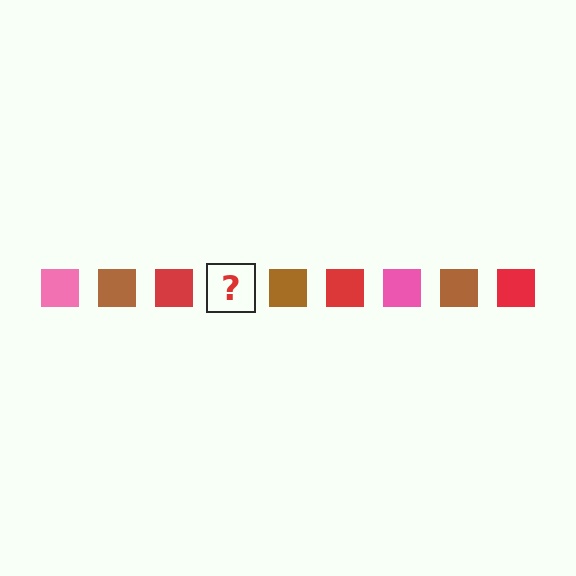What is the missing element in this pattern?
The missing element is a pink square.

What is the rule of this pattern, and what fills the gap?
The rule is that the pattern cycles through pink, brown, red squares. The gap should be filled with a pink square.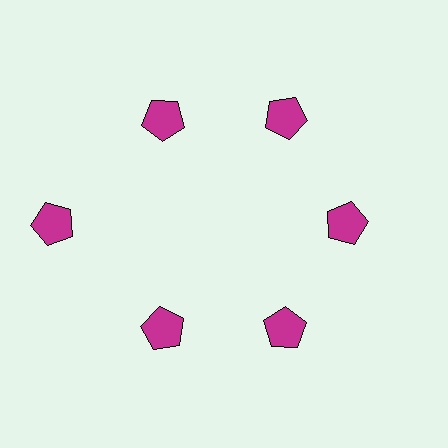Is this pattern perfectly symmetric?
No. The 6 magenta pentagons are arranged in a ring, but one element near the 9 o'clock position is pushed outward from the center, breaking the 6-fold rotational symmetry.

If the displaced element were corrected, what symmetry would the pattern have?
It would have 6-fold rotational symmetry — the pattern would map onto itself every 60 degrees.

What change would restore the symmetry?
The symmetry would be restored by moving it inward, back onto the ring so that all 6 pentagons sit at equal angles and equal distance from the center.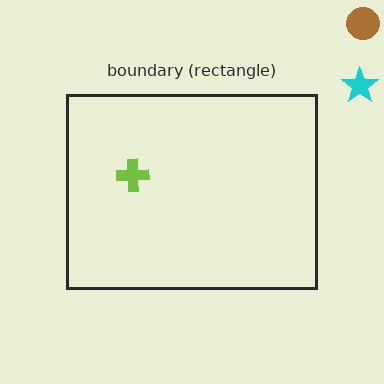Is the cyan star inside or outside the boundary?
Outside.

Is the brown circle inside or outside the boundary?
Outside.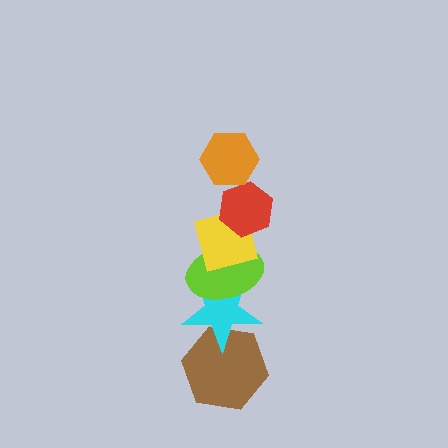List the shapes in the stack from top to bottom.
From top to bottom: the orange hexagon, the red hexagon, the yellow square, the lime ellipse, the cyan star, the brown hexagon.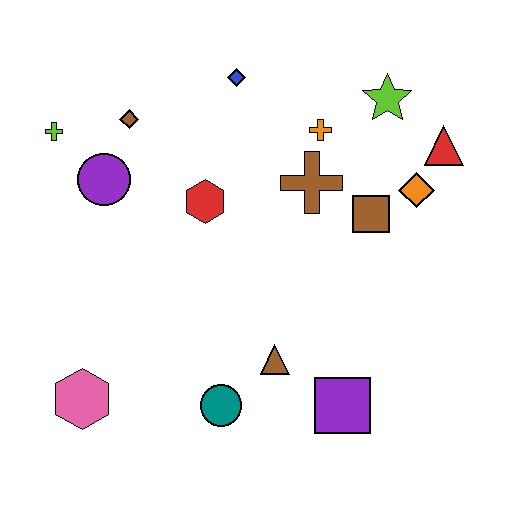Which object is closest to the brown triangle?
The teal circle is closest to the brown triangle.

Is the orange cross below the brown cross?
No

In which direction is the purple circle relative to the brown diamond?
The purple circle is below the brown diamond.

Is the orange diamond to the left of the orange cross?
No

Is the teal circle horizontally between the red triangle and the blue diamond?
No